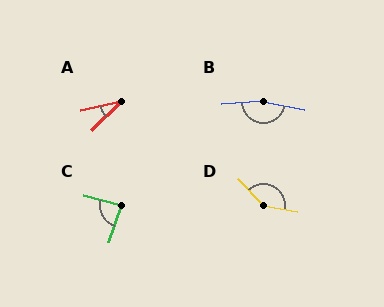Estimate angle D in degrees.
Approximately 144 degrees.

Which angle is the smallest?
A, at approximately 33 degrees.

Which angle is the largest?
B, at approximately 165 degrees.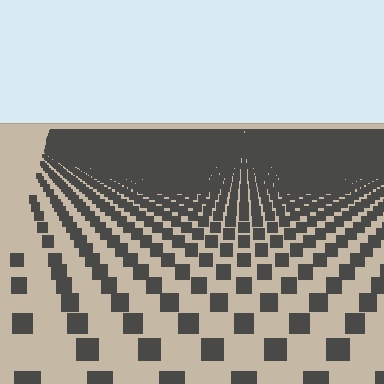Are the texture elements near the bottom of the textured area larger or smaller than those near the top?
Larger. Near the bottom, elements are closer to the viewer and appear at a bigger on-screen size.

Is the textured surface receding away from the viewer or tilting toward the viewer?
The surface is receding away from the viewer. Texture elements get smaller and denser toward the top.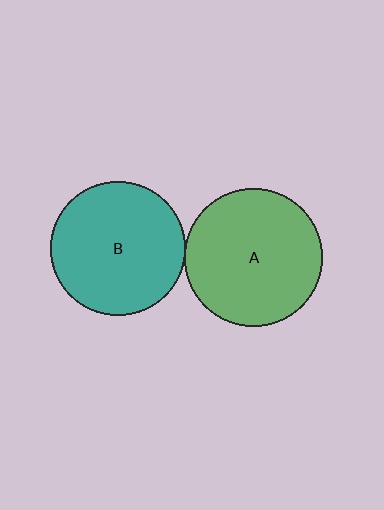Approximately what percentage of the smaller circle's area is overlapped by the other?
Approximately 5%.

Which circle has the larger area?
Circle A (green).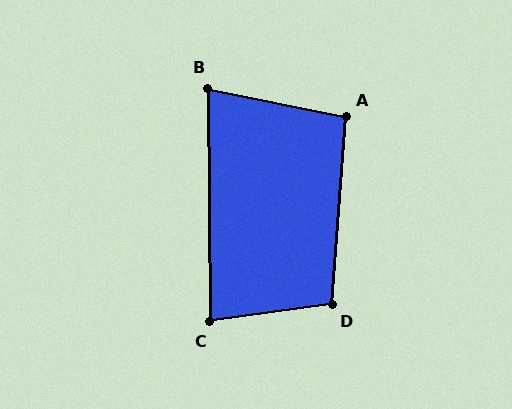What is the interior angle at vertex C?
Approximately 83 degrees (acute).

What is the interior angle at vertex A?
Approximately 97 degrees (obtuse).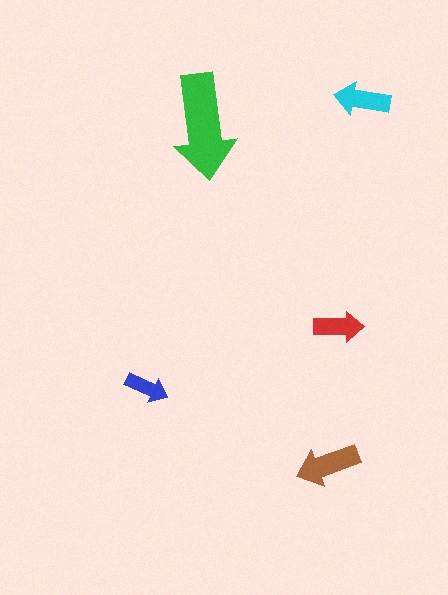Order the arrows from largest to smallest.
the green one, the brown one, the cyan one, the red one, the blue one.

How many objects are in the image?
There are 5 objects in the image.